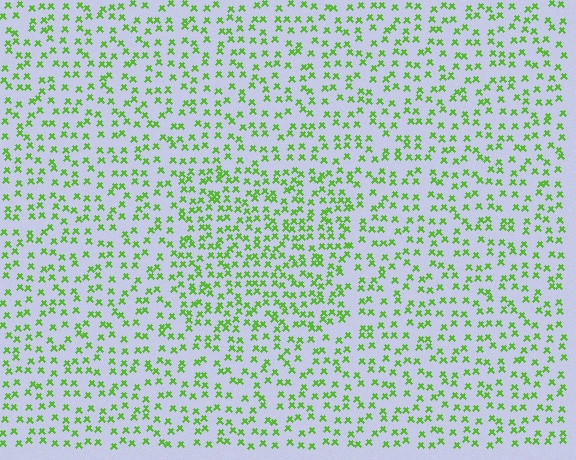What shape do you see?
I see a rectangle.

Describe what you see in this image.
The image contains small lime elements arranged at two different densities. A rectangle-shaped region is visible where the elements are more densely packed than the surrounding area.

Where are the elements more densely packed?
The elements are more densely packed inside the rectangle boundary.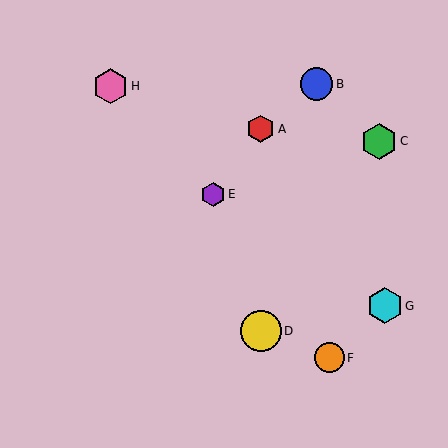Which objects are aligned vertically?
Objects A, D are aligned vertically.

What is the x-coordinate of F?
Object F is at x≈329.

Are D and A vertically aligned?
Yes, both are at x≈261.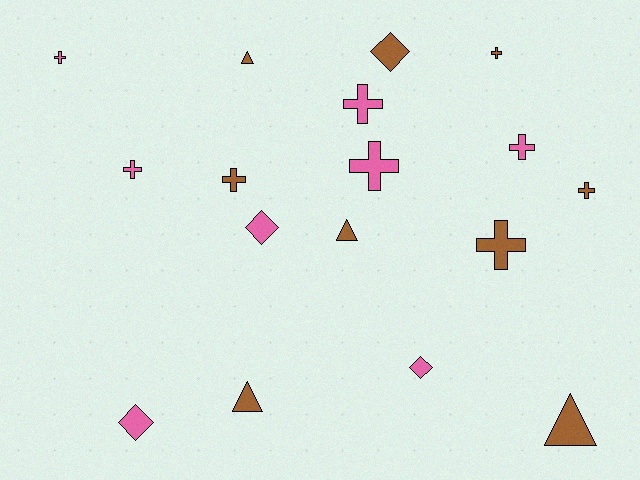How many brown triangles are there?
There are 4 brown triangles.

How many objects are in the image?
There are 17 objects.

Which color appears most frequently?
Brown, with 9 objects.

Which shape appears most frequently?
Cross, with 9 objects.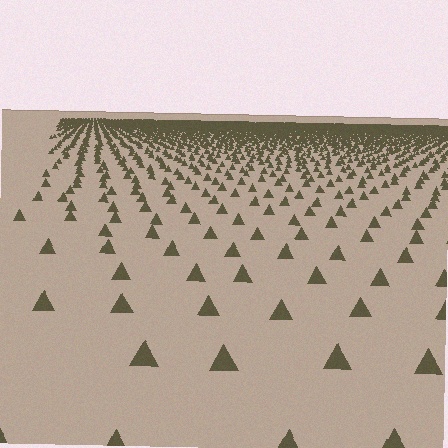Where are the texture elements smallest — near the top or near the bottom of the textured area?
Near the top.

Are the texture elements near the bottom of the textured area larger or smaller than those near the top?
Larger. Near the bottom, elements are closer to the viewer and appear at a bigger on-screen size.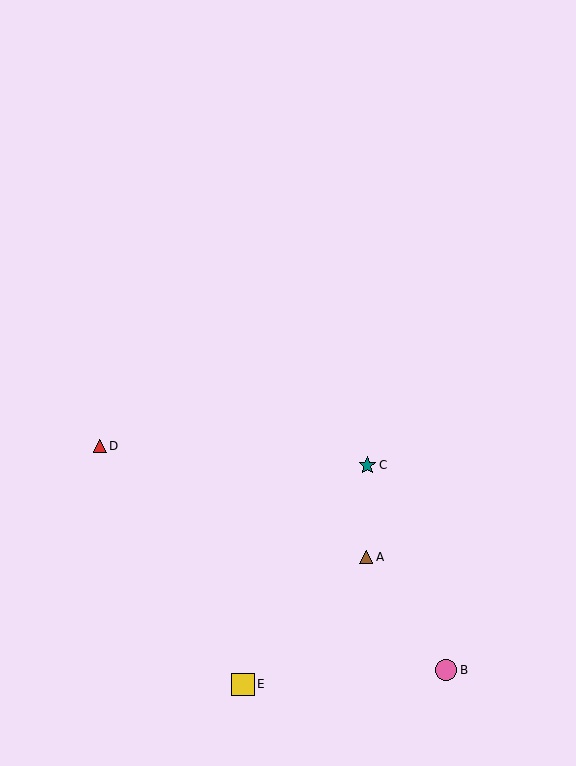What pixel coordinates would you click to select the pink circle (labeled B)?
Click at (446, 670) to select the pink circle B.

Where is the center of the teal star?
The center of the teal star is at (367, 465).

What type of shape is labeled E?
Shape E is a yellow square.